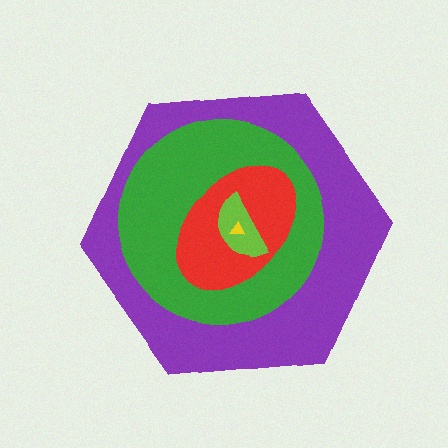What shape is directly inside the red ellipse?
The lime semicircle.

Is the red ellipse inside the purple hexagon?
Yes.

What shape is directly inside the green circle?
The red ellipse.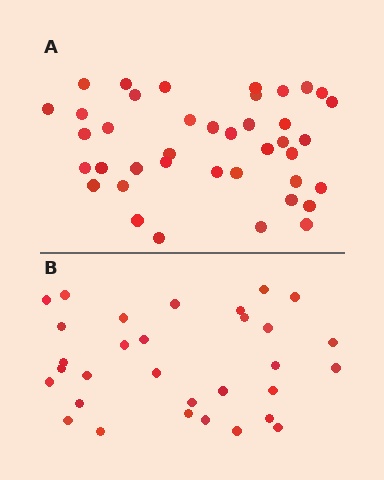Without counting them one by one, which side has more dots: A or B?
Region A (the top region) has more dots.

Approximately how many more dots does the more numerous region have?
Region A has roughly 8 or so more dots than region B.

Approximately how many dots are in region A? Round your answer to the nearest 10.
About 40 dots.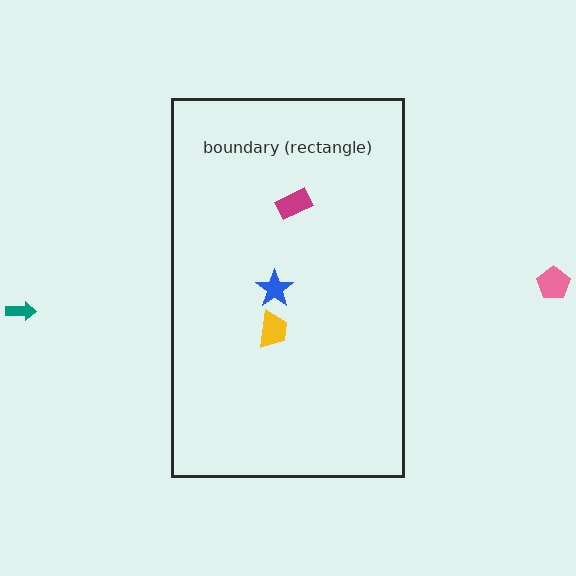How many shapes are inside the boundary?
3 inside, 2 outside.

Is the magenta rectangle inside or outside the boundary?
Inside.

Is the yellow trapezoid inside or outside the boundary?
Inside.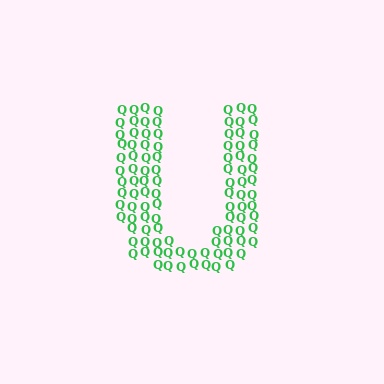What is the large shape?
The large shape is the letter U.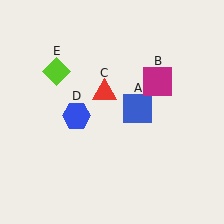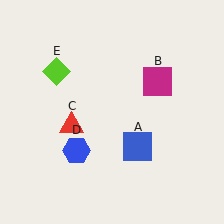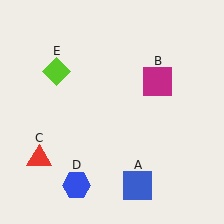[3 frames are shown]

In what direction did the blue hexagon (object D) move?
The blue hexagon (object D) moved down.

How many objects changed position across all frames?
3 objects changed position: blue square (object A), red triangle (object C), blue hexagon (object D).